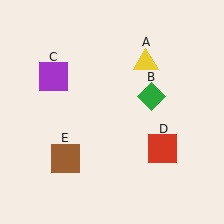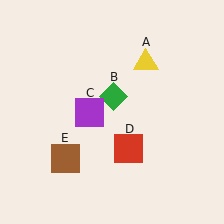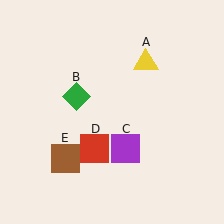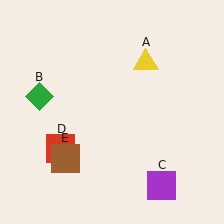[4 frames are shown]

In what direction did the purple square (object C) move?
The purple square (object C) moved down and to the right.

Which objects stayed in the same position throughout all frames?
Yellow triangle (object A) and brown square (object E) remained stationary.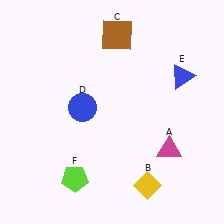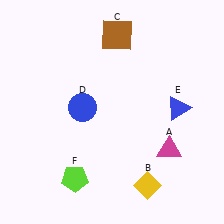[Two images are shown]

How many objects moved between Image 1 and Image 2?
1 object moved between the two images.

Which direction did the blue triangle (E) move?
The blue triangle (E) moved down.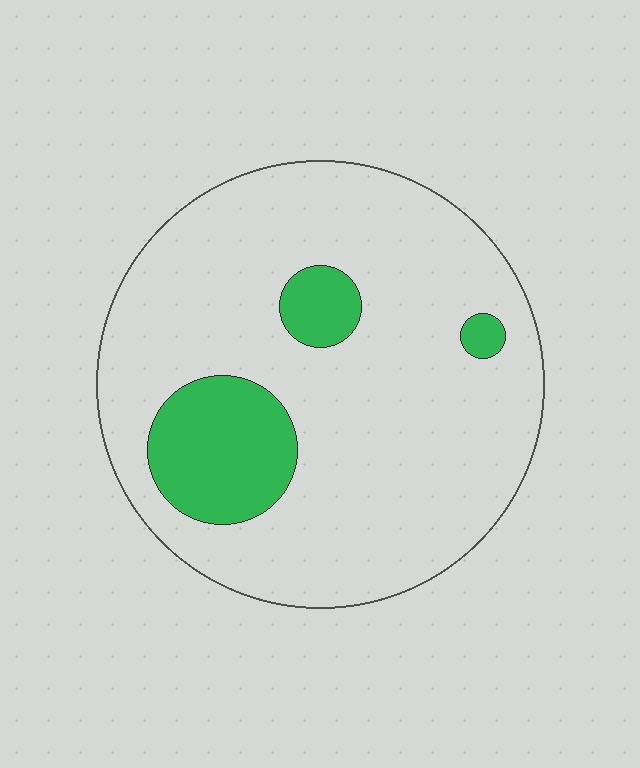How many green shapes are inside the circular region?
3.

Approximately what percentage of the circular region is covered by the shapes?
Approximately 15%.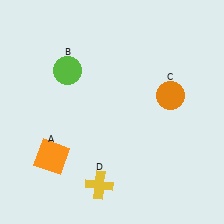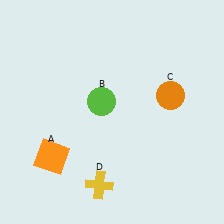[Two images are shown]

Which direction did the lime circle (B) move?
The lime circle (B) moved right.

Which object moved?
The lime circle (B) moved right.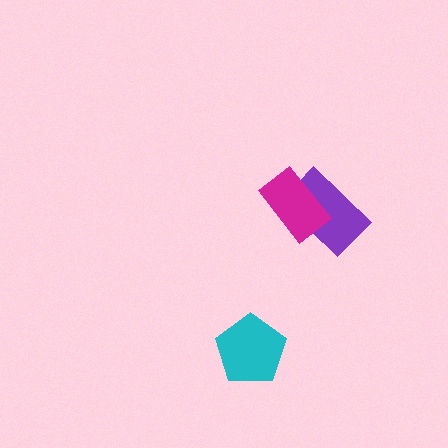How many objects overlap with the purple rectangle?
1 object overlaps with the purple rectangle.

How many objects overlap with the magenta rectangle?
1 object overlaps with the magenta rectangle.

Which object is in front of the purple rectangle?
The magenta rectangle is in front of the purple rectangle.